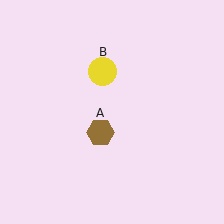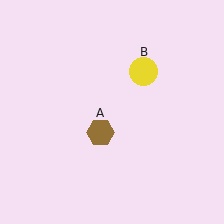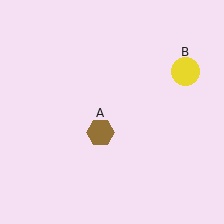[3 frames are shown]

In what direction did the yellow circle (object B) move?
The yellow circle (object B) moved right.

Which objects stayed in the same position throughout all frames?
Brown hexagon (object A) remained stationary.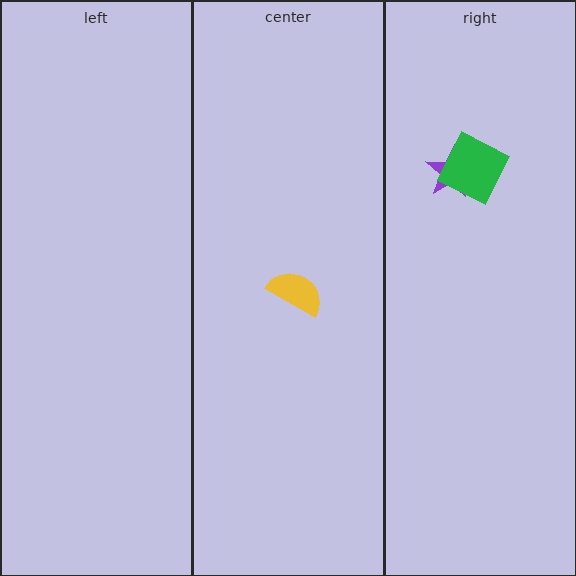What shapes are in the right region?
The purple star, the green square.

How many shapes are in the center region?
1.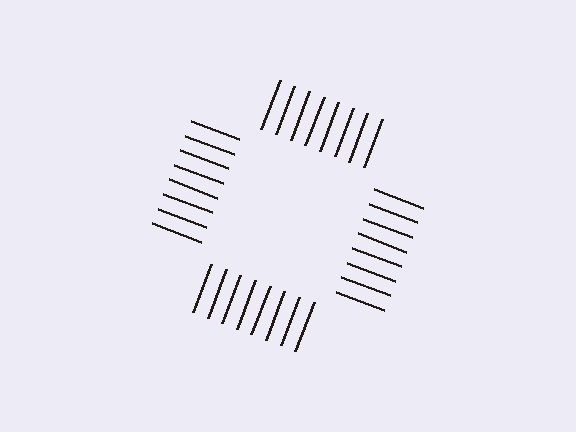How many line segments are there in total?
32 — 8 along each of the 4 edges.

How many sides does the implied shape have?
4 sides — the line-ends trace a square.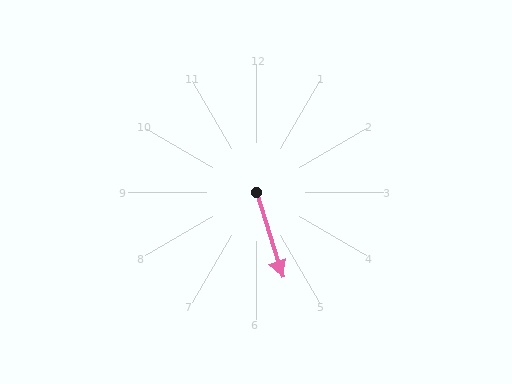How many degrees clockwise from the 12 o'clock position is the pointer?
Approximately 163 degrees.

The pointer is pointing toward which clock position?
Roughly 5 o'clock.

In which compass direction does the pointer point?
South.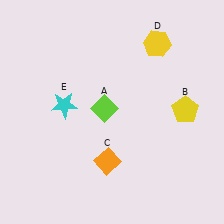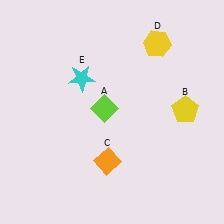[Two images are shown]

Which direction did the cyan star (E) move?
The cyan star (E) moved up.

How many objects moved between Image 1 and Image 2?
1 object moved between the two images.